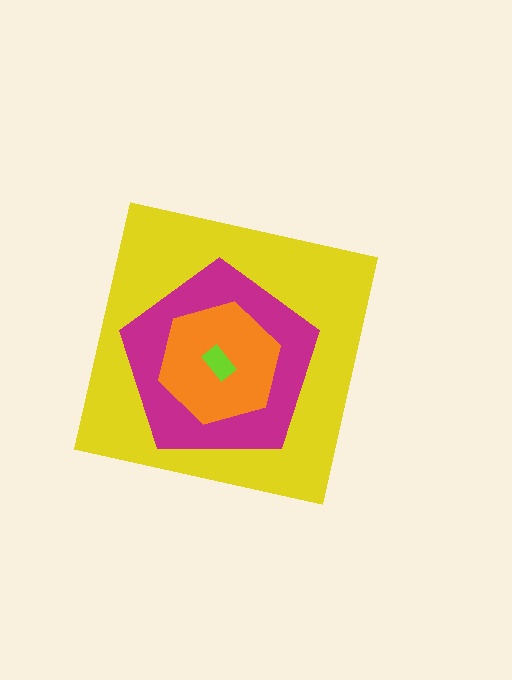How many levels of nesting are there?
4.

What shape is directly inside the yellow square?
The magenta pentagon.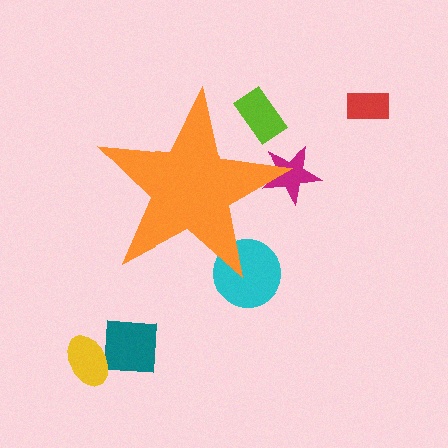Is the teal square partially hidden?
No, the teal square is fully visible.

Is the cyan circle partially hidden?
Yes, the cyan circle is partially hidden behind the orange star.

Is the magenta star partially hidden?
Yes, the magenta star is partially hidden behind the orange star.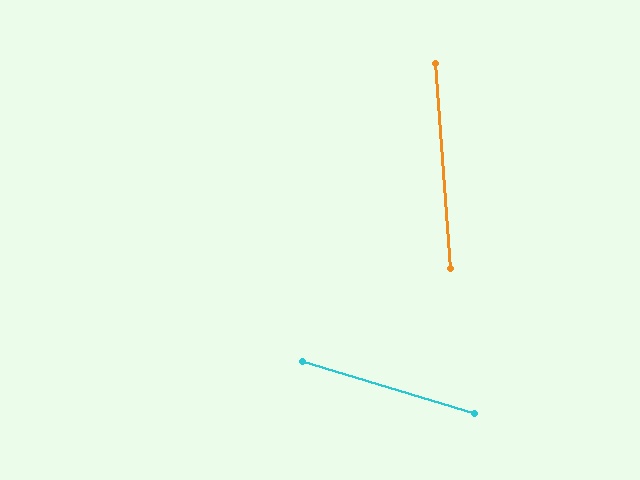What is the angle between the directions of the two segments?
Approximately 69 degrees.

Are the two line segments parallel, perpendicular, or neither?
Neither parallel nor perpendicular — they differ by about 69°.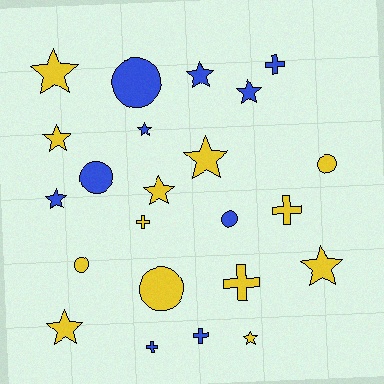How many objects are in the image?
There are 23 objects.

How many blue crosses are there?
There are 3 blue crosses.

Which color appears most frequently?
Yellow, with 13 objects.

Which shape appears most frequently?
Star, with 11 objects.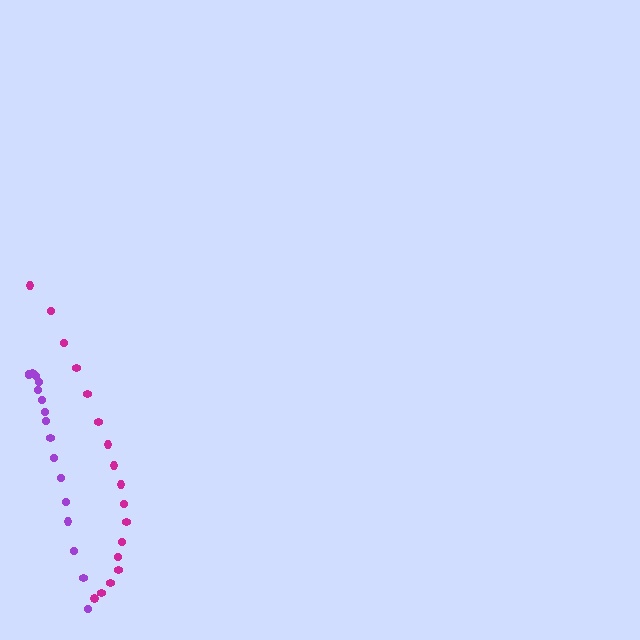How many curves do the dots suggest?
There are 2 distinct paths.